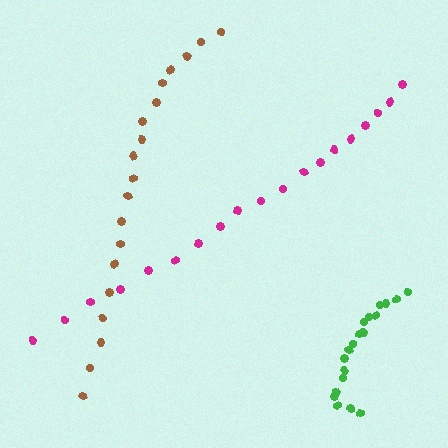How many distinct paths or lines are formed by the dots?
There are 3 distinct paths.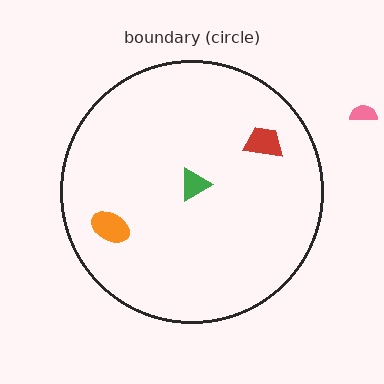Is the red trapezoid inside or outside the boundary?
Inside.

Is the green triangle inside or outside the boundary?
Inside.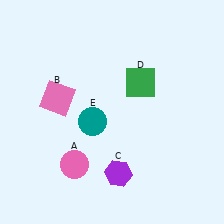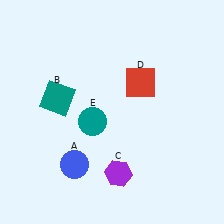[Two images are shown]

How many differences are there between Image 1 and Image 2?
There are 3 differences between the two images.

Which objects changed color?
A changed from pink to blue. B changed from pink to teal. D changed from green to red.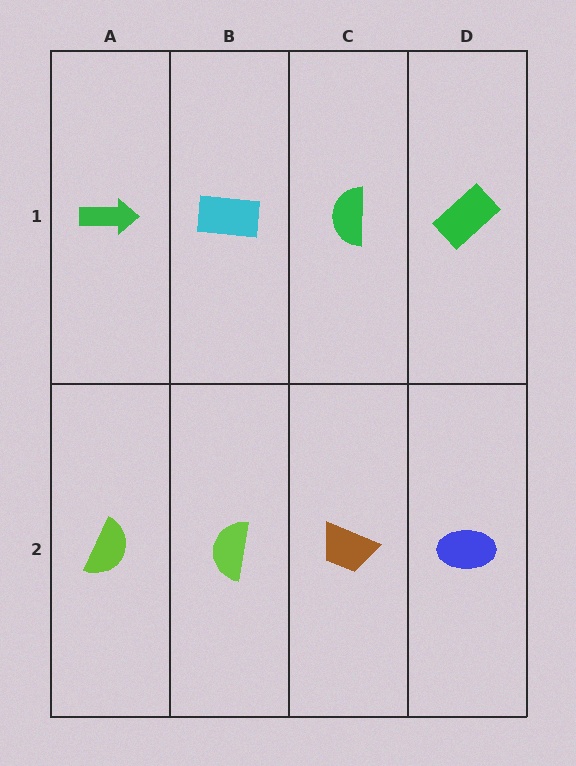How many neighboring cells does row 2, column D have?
2.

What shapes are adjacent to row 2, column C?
A green semicircle (row 1, column C), a lime semicircle (row 2, column B), a blue ellipse (row 2, column D).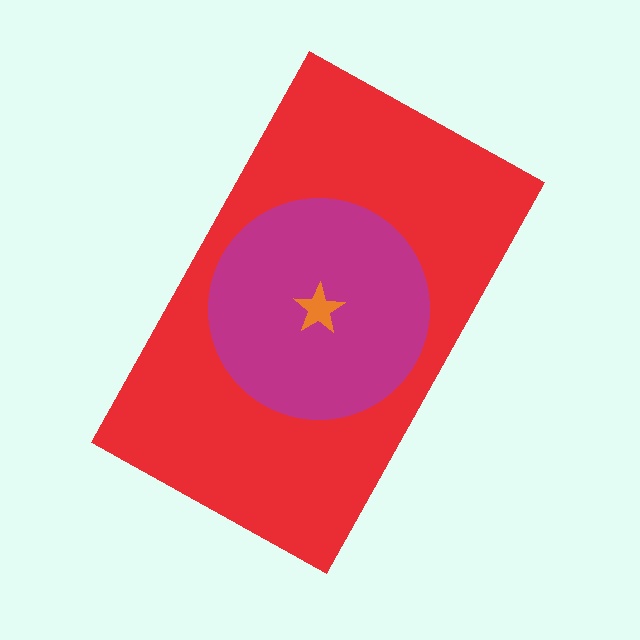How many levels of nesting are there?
3.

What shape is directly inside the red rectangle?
The magenta circle.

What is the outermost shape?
The red rectangle.